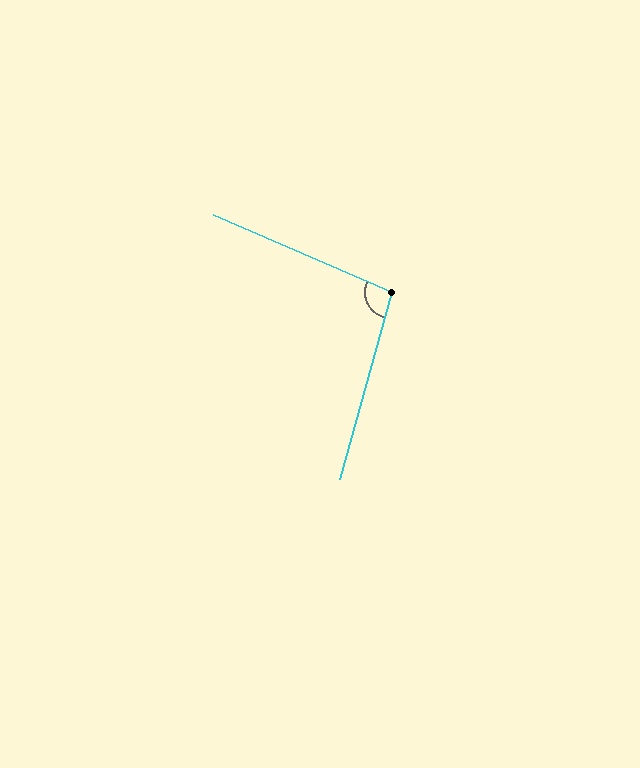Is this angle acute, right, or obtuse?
It is obtuse.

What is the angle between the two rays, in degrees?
Approximately 98 degrees.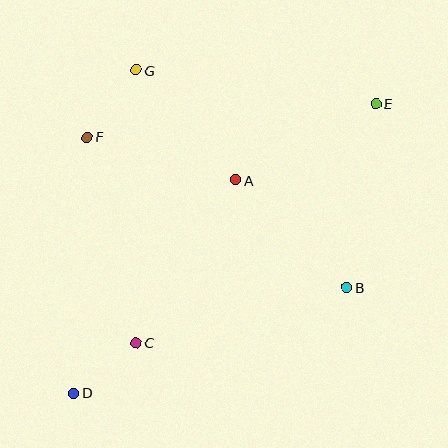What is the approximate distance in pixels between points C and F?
The distance between C and F is approximately 211 pixels.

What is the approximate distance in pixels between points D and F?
The distance between D and F is approximately 256 pixels.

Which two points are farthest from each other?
Points D and E are farthest from each other.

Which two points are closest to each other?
Points C and D are closest to each other.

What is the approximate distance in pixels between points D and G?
The distance between D and G is approximately 329 pixels.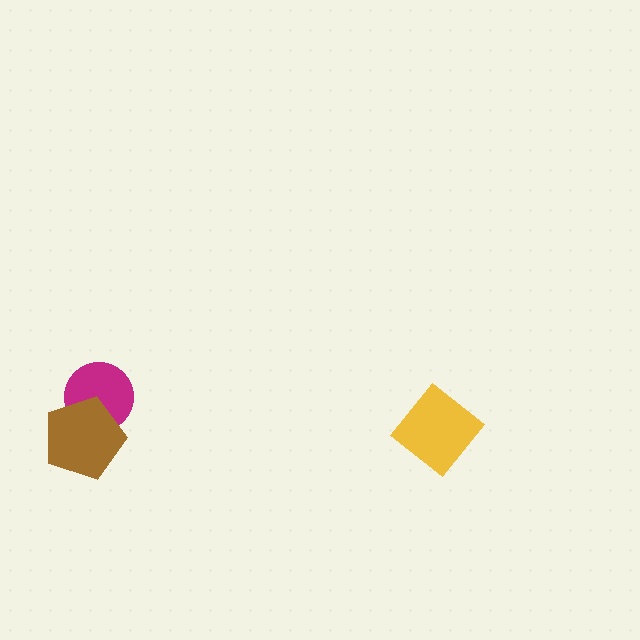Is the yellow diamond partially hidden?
No, no other shape covers it.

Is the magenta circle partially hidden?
Yes, it is partially covered by another shape.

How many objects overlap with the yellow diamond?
0 objects overlap with the yellow diamond.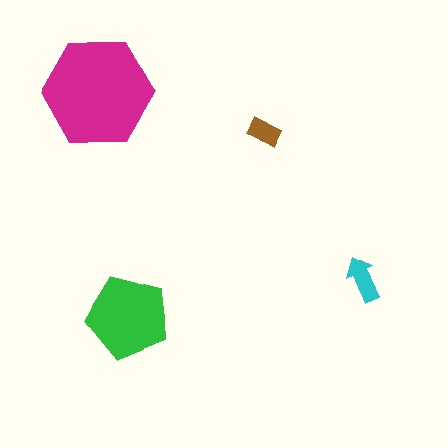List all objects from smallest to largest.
The brown rectangle, the cyan arrow, the green pentagon, the magenta hexagon.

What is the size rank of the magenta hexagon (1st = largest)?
1st.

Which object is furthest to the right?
The cyan arrow is rightmost.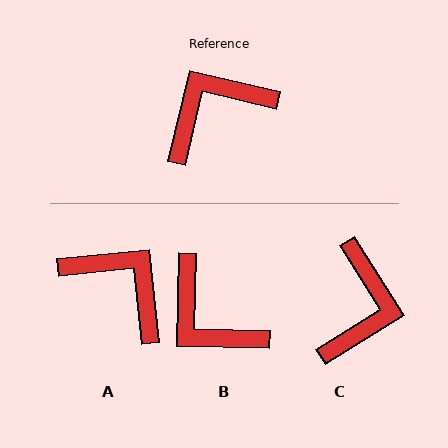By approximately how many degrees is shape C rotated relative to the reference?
Approximately 135 degrees clockwise.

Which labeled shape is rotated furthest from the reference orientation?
C, about 135 degrees away.